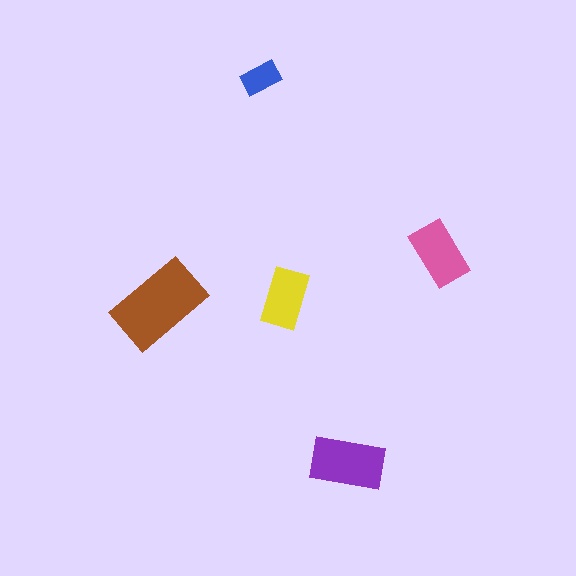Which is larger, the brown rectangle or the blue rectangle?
The brown one.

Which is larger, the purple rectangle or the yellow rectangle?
The purple one.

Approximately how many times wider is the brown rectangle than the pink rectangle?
About 1.5 times wider.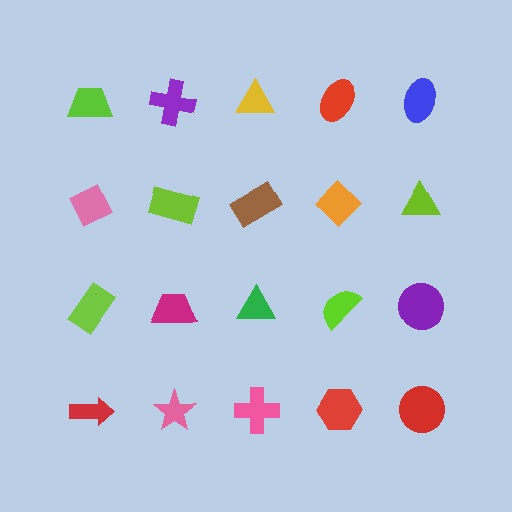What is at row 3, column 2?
A magenta trapezoid.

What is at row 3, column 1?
A lime rectangle.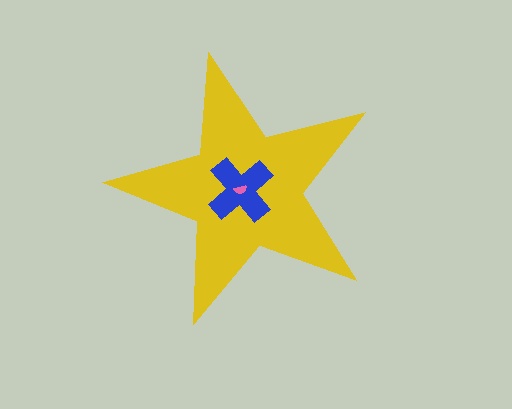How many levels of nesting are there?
3.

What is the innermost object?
The pink semicircle.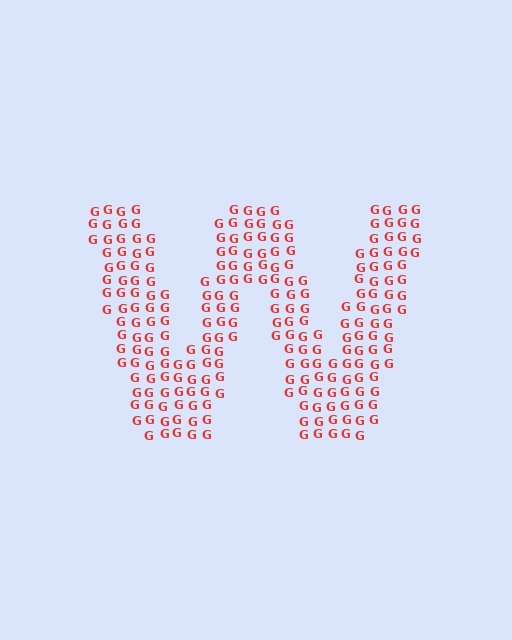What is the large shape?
The large shape is the letter W.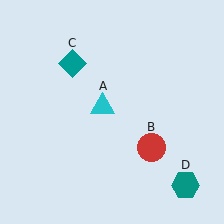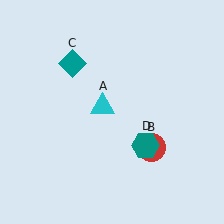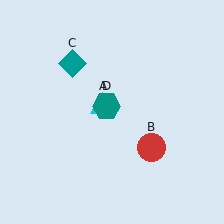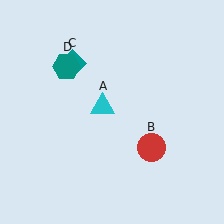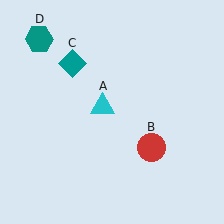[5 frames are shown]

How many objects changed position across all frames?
1 object changed position: teal hexagon (object D).